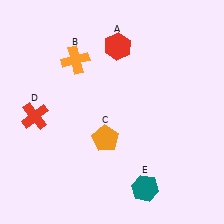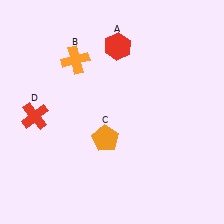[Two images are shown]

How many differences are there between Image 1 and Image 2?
There is 1 difference between the two images.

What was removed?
The teal hexagon (E) was removed in Image 2.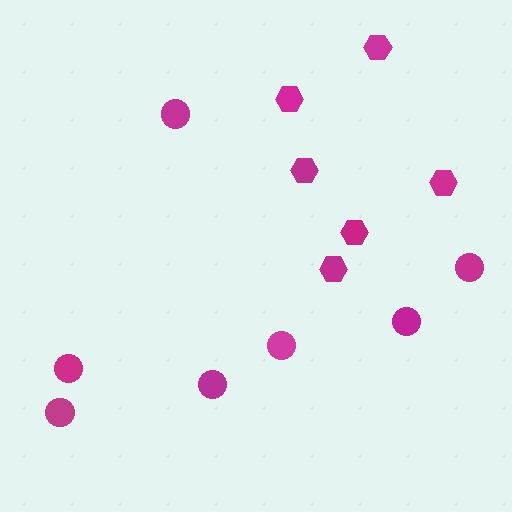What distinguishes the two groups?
There are 2 groups: one group of circles (7) and one group of hexagons (6).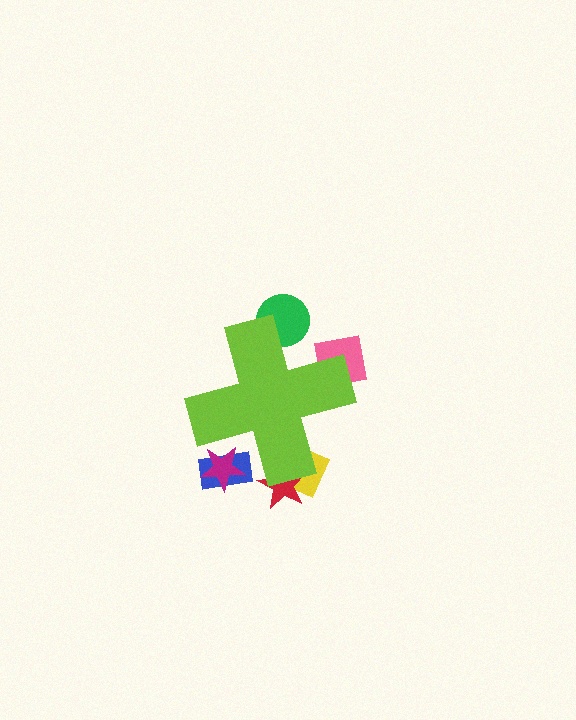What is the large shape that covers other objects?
A lime cross.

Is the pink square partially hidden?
Yes, the pink square is partially hidden behind the lime cross.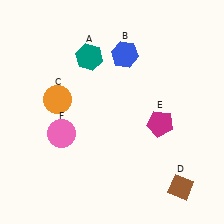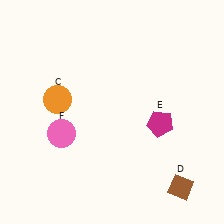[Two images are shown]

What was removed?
The teal hexagon (A), the blue hexagon (B) were removed in Image 2.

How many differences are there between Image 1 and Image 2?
There are 2 differences between the two images.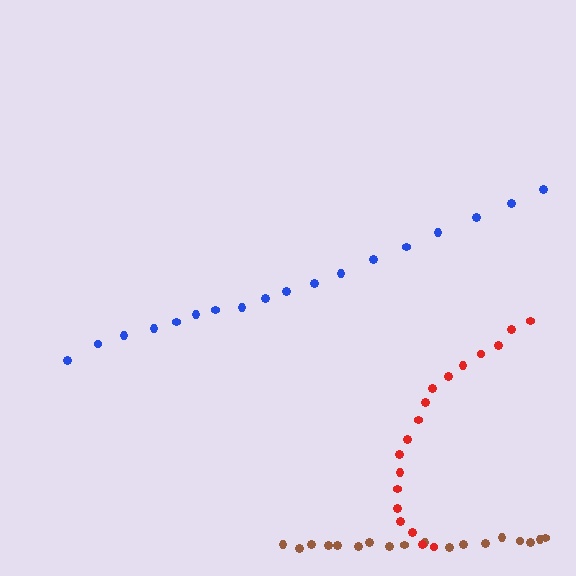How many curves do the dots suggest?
There are 3 distinct paths.